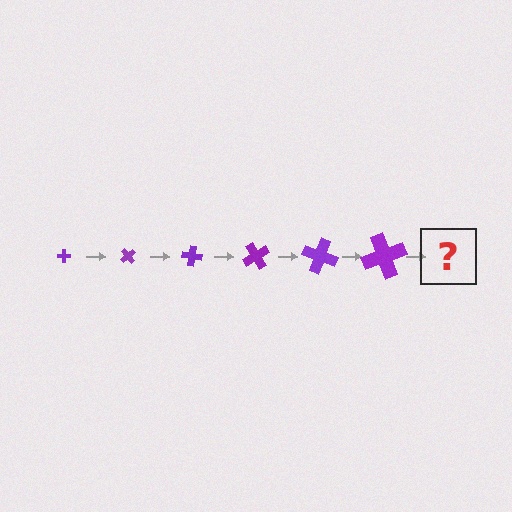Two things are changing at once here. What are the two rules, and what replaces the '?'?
The two rules are that the cross grows larger each step and it rotates 50 degrees each step. The '?' should be a cross, larger than the previous one and rotated 300 degrees from the start.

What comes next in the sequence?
The next element should be a cross, larger than the previous one and rotated 300 degrees from the start.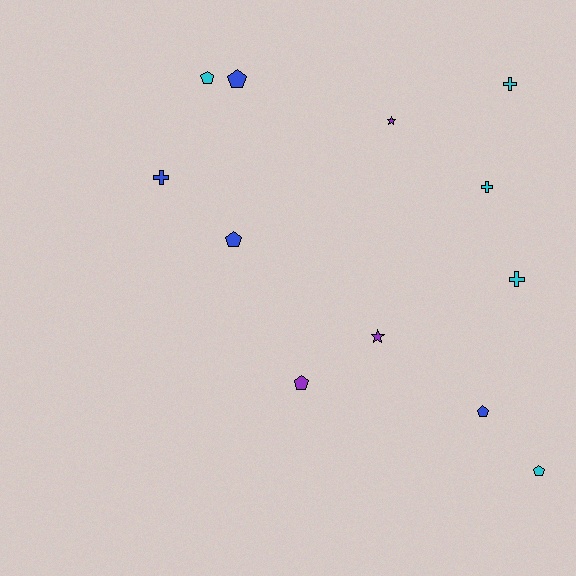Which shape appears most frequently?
Pentagon, with 6 objects.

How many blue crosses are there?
There is 1 blue cross.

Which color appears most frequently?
Cyan, with 5 objects.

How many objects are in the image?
There are 12 objects.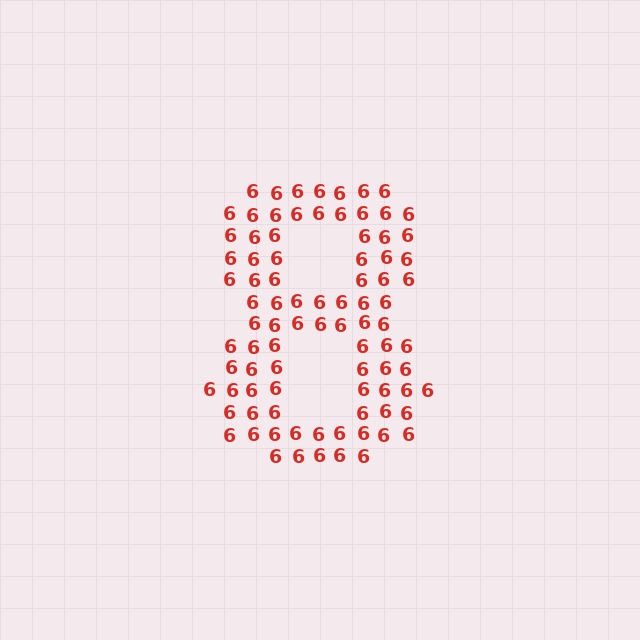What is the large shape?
The large shape is the digit 8.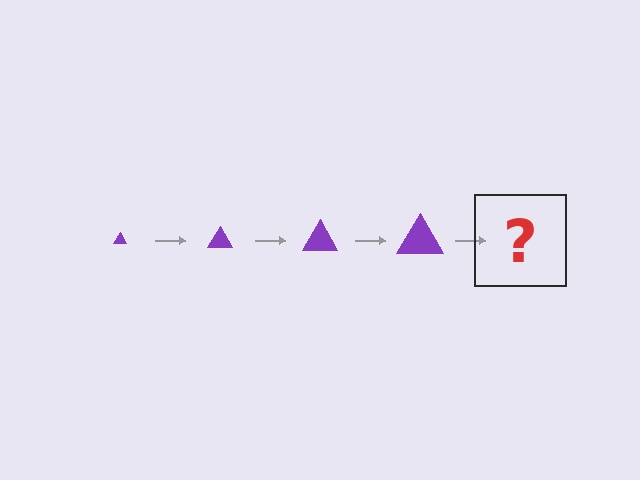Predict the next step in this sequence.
The next step is a purple triangle, larger than the previous one.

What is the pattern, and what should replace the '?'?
The pattern is that the triangle gets progressively larger each step. The '?' should be a purple triangle, larger than the previous one.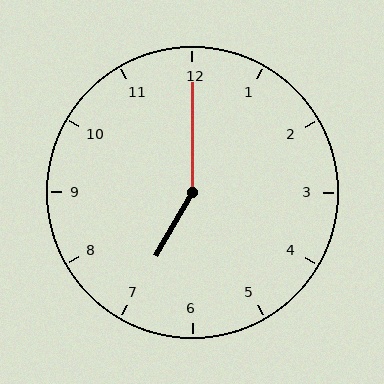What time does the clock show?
7:00.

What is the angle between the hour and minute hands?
Approximately 150 degrees.